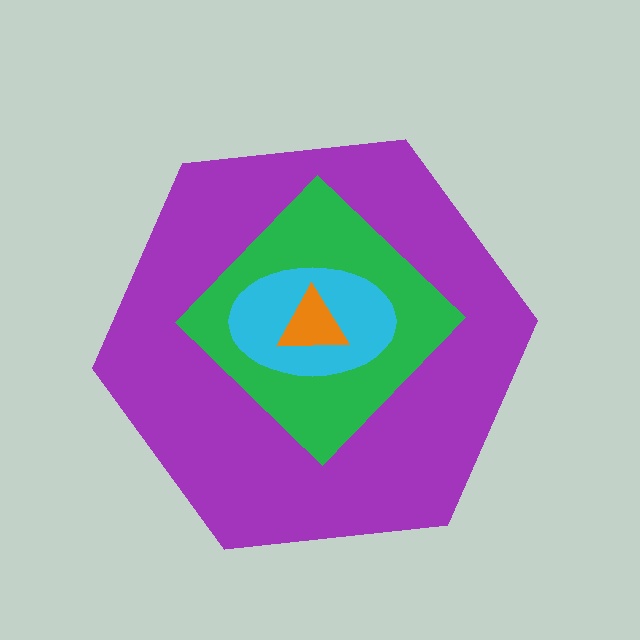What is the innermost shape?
The orange triangle.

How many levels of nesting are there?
4.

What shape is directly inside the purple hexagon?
The green diamond.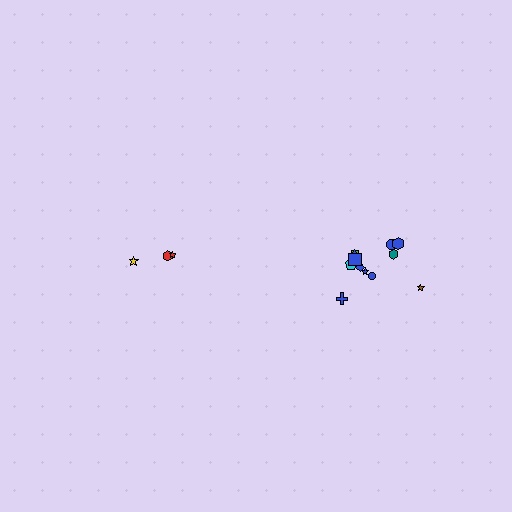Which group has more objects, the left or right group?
The right group.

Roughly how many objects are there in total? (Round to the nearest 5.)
Roughly 15 objects in total.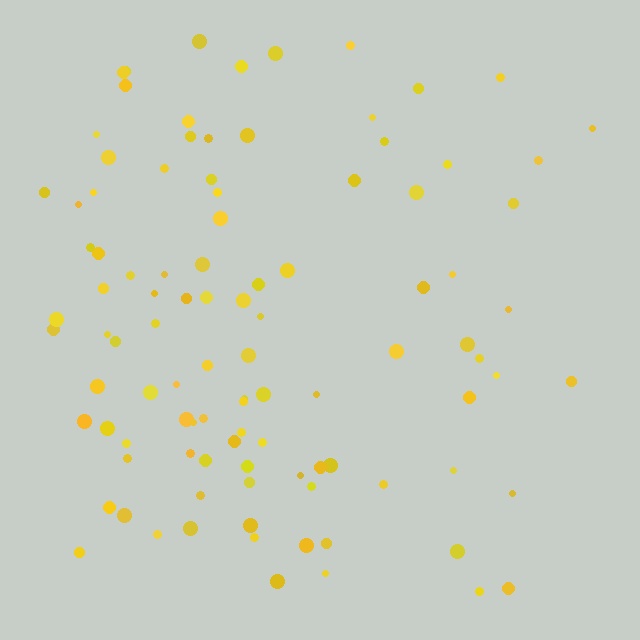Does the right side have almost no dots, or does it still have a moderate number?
Still a moderate number, just noticeably fewer than the left.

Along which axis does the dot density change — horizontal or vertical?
Horizontal.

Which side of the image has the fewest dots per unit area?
The right.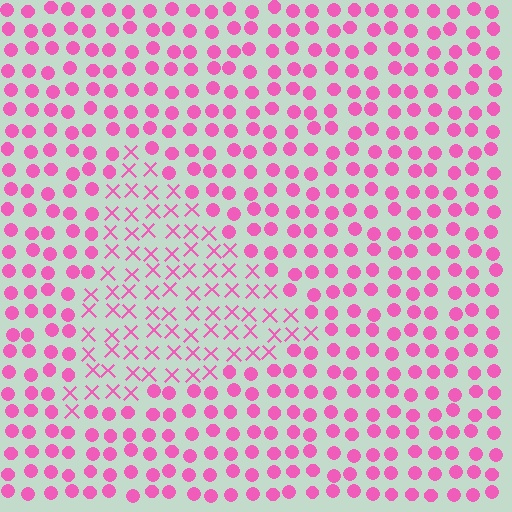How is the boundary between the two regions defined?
The boundary is defined by a change in element shape: X marks inside vs. circles outside. All elements share the same color and spacing.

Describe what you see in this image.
The image is filled with small pink elements arranged in a uniform grid. A triangle-shaped region contains X marks, while the surrounding area contains circles. The boundary is defined purely by the change in element shape.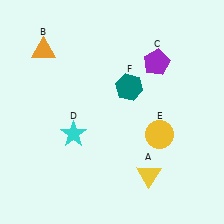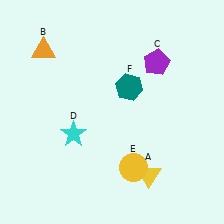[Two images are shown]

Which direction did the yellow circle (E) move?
The yellow circle (E) moved down.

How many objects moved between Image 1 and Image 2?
1 object moved between the two images.